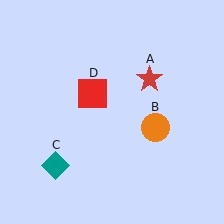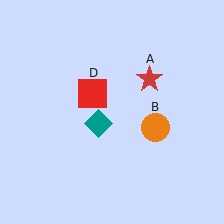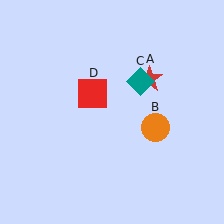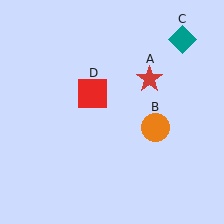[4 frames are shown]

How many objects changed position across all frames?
1 object changed position: teal diamond (object C).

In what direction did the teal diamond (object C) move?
The teal diamond (object C) moved up and to the right.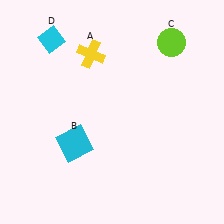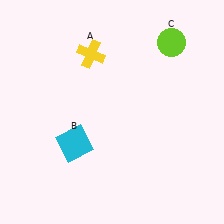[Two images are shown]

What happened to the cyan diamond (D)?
The cyan diamond (D) was removed in Image 2. It was in the top-left area of Image 1.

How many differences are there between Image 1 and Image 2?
There is 1 difference between the two images.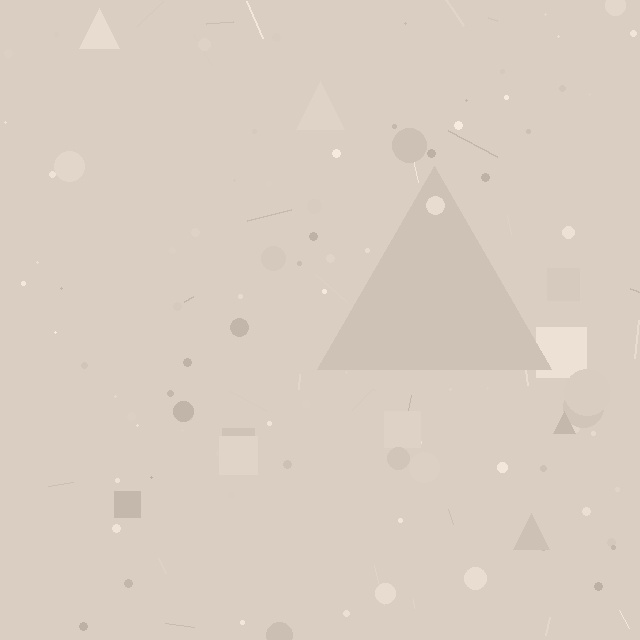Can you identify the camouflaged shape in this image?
The camouflaged shape is a triangle.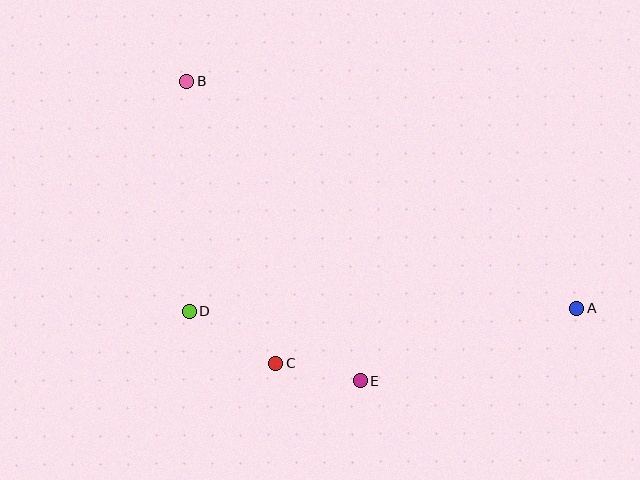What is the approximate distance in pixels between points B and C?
The distance between B and C is approximately 296 pixels.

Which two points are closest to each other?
Points C and E are closest to each other.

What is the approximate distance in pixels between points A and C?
The distance between A and C is approximately 305 pixels.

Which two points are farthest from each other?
Points A and B are farthest from each other.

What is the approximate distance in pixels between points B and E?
The distance between B and E is approximately 346 pixels.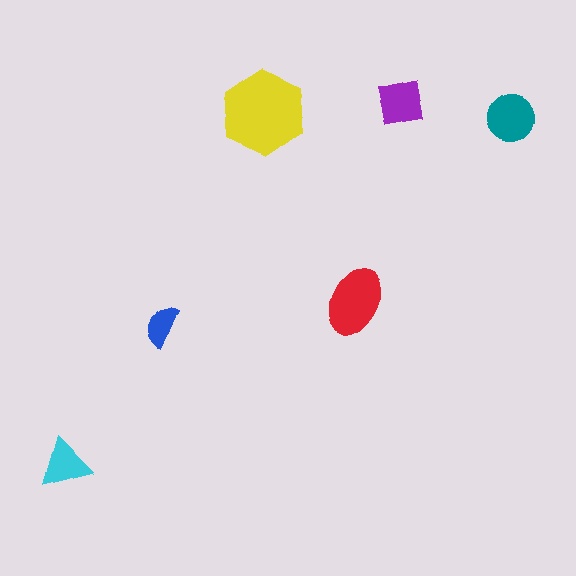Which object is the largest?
The yellow hexagon.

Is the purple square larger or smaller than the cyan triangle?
Larger.